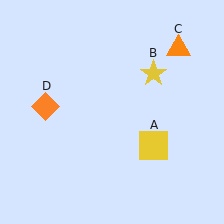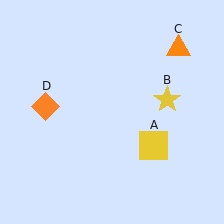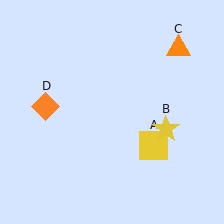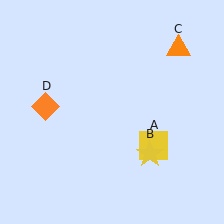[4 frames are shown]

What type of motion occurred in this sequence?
The yellow star (object B) rotated clockwise around the center of the scene.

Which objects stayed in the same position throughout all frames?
Yellow square (object A) and orange triangle (object C) and orange diamond (object D) remained stationary.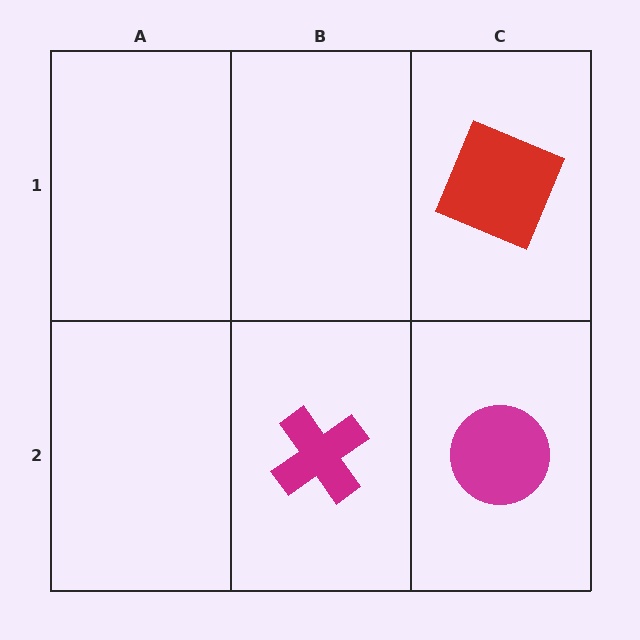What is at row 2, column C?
A magenta circle.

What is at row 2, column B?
A magenta cross.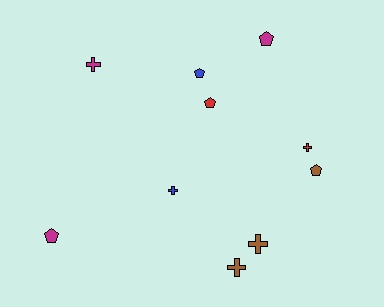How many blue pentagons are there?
There is 1 blue pentagon.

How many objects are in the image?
There are 10 objects.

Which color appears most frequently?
Brown, with 3 objects.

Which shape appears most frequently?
Cross, with 5 objects.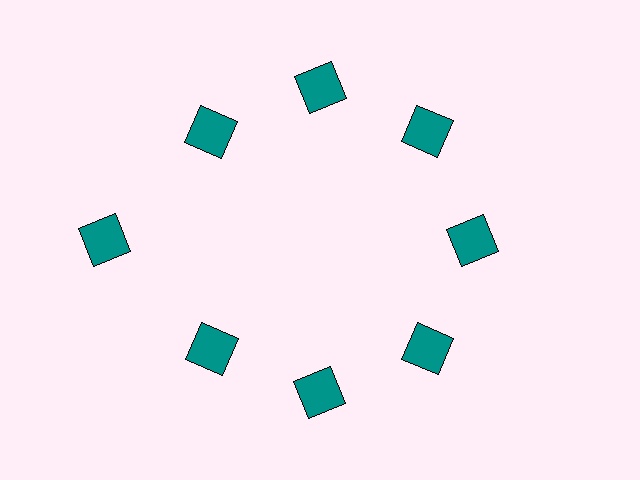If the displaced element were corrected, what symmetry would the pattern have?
It would have 8-fold rotational symmetry — the pattern would map onto itself every 45 degrees.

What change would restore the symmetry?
The symmetry would be restored by moving it inward, back onto the ring so that all 8 squares sit at equal angles and equal distance from the center.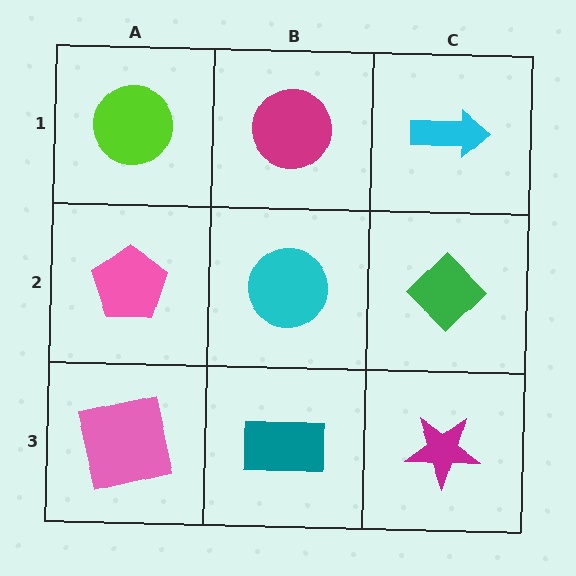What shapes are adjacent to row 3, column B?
A cyan circle (row 2, column B), a pink square (row 3, column A), a magenta star (row 3, column C).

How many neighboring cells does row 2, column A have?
3.